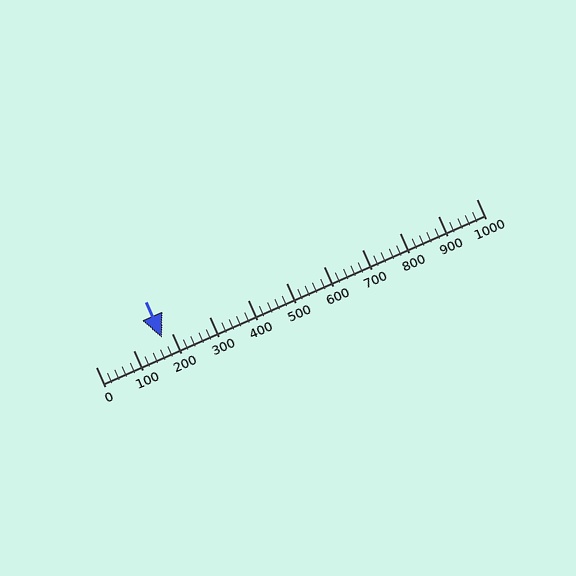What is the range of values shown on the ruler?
The ruler shows values from 0 to 1000.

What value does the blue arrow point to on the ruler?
The blue arrow points to approximately 175.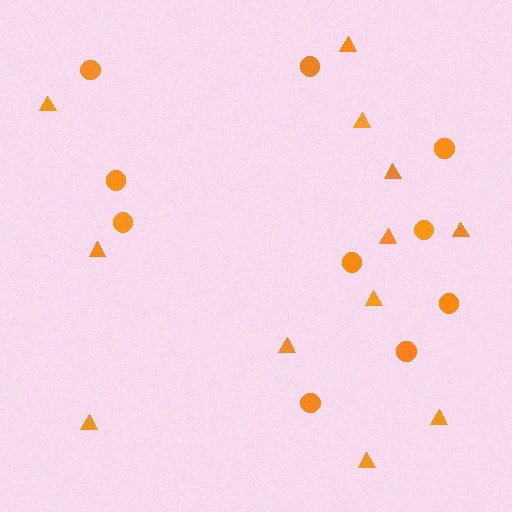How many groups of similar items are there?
There are 2 groups: one group of triangles (12) and one group of circles (10).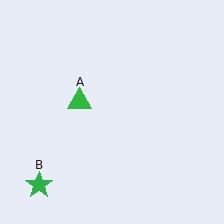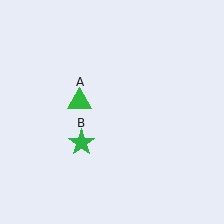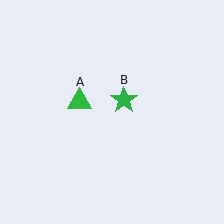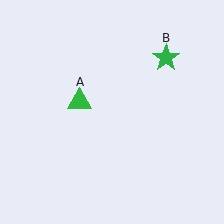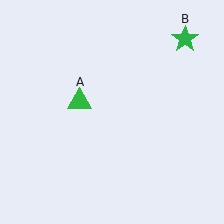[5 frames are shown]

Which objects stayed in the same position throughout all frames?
Green triangle (object A) remained stationary.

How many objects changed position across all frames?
1 object changed position: green star (object B).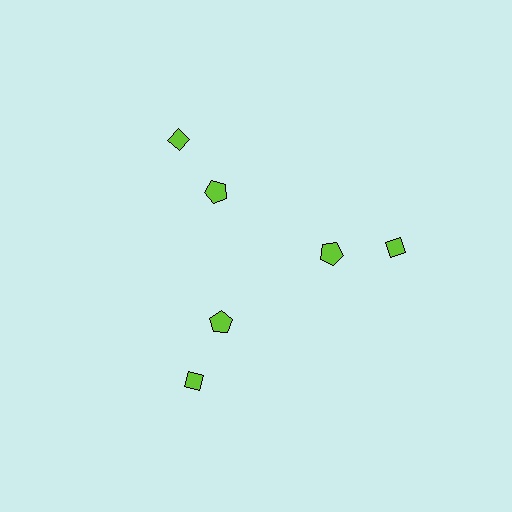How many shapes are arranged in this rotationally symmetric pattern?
There are 6 shapes, arranged in 3 groups of 2.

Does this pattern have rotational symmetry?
Yes, this pattern has 3-fold rotational symmetry. It looks the same after rotating 120 degrees around the center.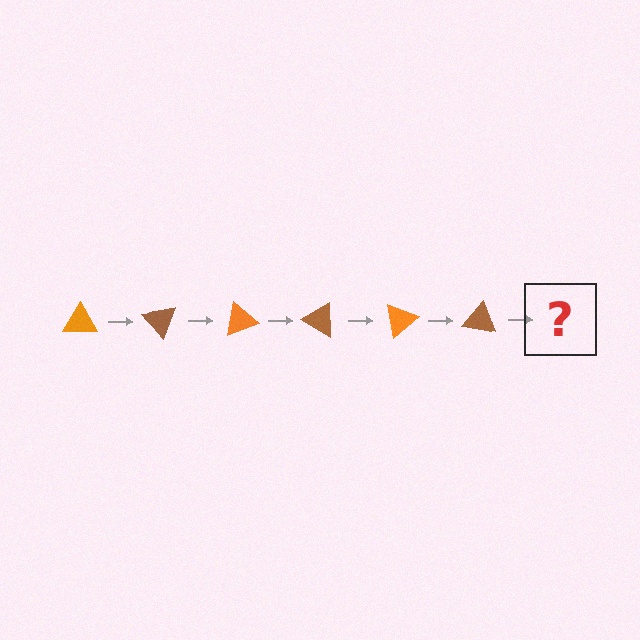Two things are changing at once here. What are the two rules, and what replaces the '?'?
The two rules are that it rotates 50 degrees each step and the color cycles through orange and brown. The '?' should be an orange triangle, rotated 300 degrees from the start.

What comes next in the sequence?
The next element should be an orange triangle, rotated 300 degrees from the start.